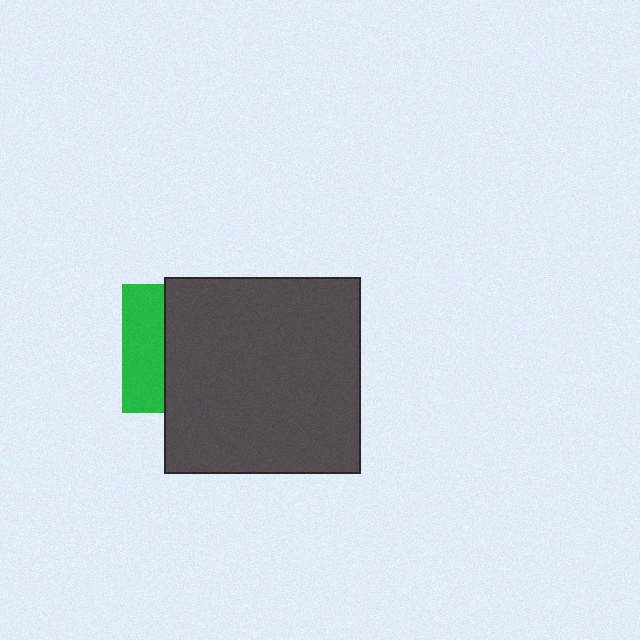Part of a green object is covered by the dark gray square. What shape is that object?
It is a square.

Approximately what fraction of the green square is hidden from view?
Roughly 68% of the green square is hidden behind the dark gray square.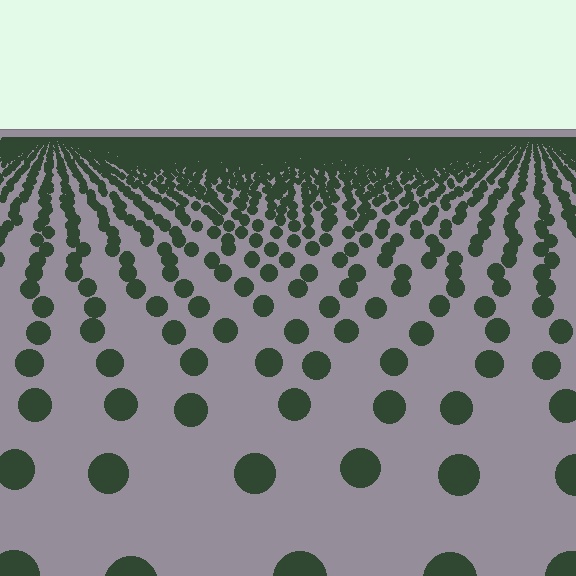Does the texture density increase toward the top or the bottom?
Density increases toward the top.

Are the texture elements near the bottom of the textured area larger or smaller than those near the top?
Larger. Near the bottom, elements are closer to the viewer and appear at a bigger on-screen size.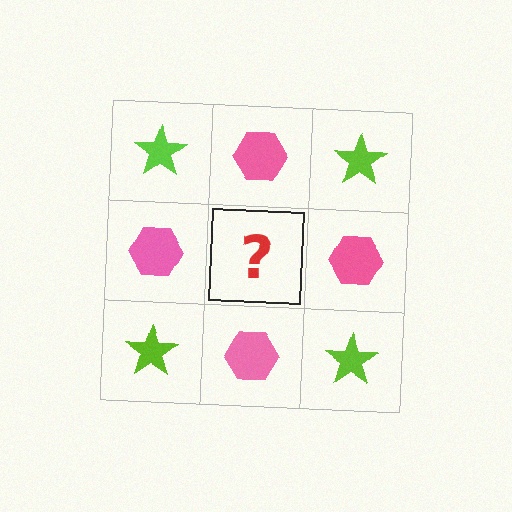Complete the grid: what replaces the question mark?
The question mark should be replaced with a lime star.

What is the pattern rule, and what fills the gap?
The rule is that it alternates lime star and pink hexagon in a checkerboard pattern. The gap should be filled with a lime star.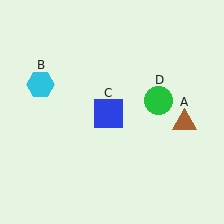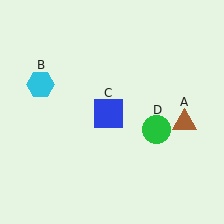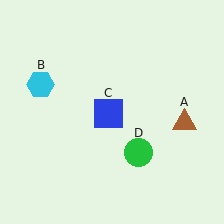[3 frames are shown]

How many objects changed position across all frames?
1 object changed position: green circle (object D).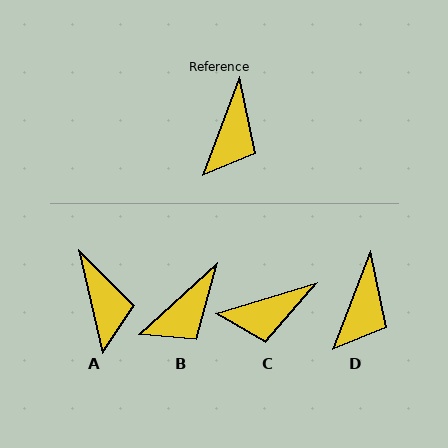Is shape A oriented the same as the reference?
No, it is off by about 34 degrees.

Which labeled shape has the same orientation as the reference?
D.